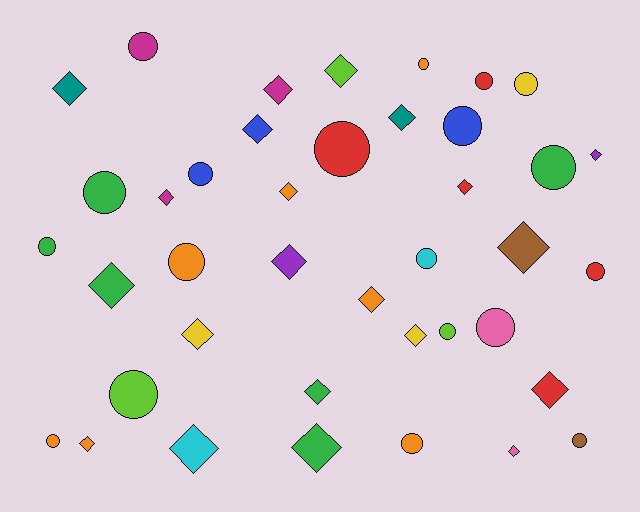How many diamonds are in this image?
There are 21 diamonds.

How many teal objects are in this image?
There are 2 teal objects.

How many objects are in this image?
There are 40 objects.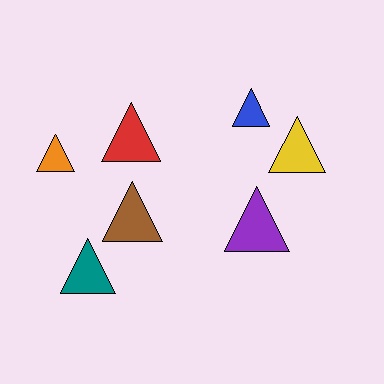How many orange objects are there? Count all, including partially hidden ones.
There is 1 orange object.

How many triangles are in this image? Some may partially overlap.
There are 7 triangles.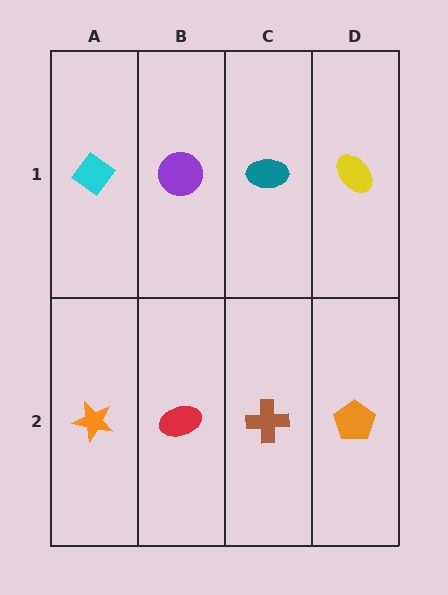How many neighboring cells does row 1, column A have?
2.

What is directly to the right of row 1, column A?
A purple circle.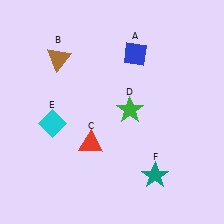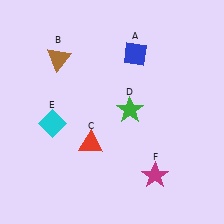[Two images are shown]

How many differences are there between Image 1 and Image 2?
There is 1 difference between the two images.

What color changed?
The star (F) changed from teal in Image 1 to magenta in Image 2.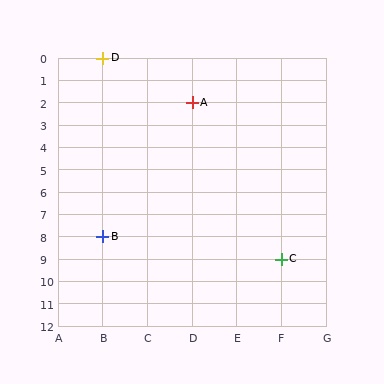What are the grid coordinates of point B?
Point B is at grid coordinates (B, 8).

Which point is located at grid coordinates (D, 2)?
Point A is at (D, 2).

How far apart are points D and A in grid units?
Points D and A are 2 columns and 2 rows apart (about 2.8 grid units diagonally).